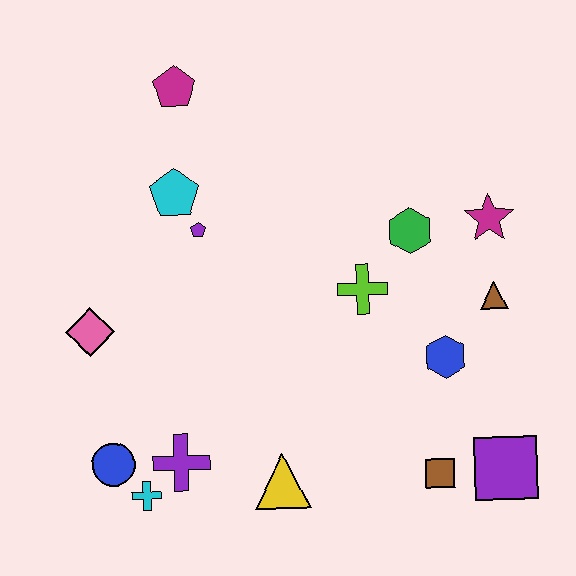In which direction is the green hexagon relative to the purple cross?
The green hexagon is to the right of the purple cross.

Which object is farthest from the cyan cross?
The magenta star is farthest from the cyan cross.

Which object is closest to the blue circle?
The cyan cross is closest to the blue circle.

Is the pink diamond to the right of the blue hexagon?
No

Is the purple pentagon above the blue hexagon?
Yes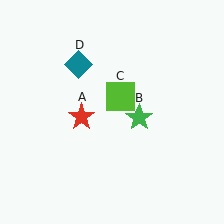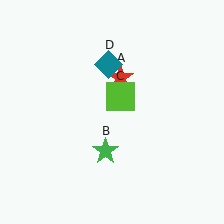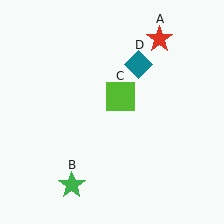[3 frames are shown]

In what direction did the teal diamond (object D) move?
The teal diamond (object D) moved right.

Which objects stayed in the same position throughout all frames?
Lime square (object C) remained stationary.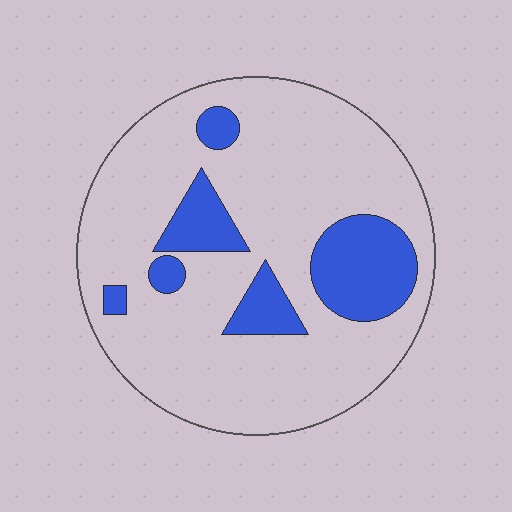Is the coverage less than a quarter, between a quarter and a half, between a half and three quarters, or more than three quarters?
Less than a quarter.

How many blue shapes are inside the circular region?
6.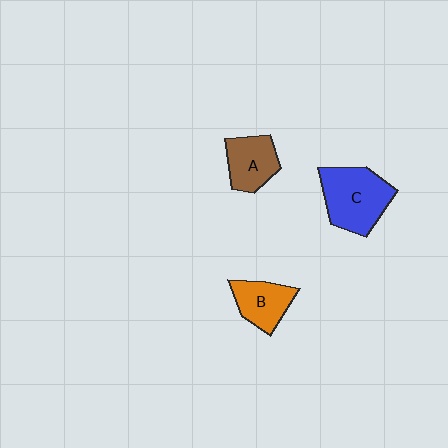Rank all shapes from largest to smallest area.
From largest to smallest: C (blue), A (brown), B (orange).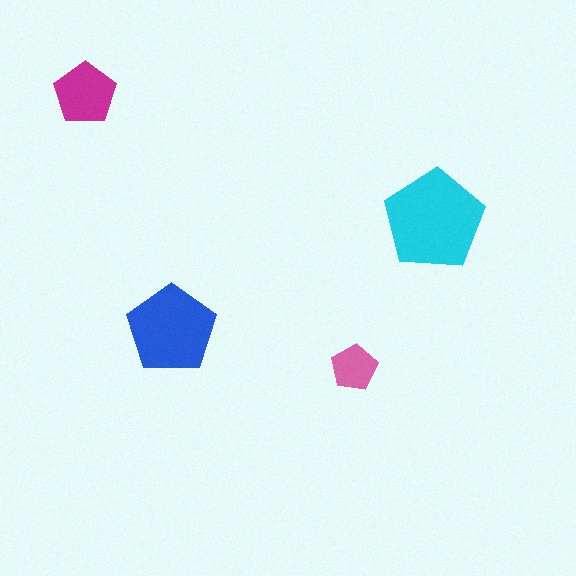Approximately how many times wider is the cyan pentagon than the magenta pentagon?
About 1.5 times wider.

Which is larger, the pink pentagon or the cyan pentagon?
The cyan one.